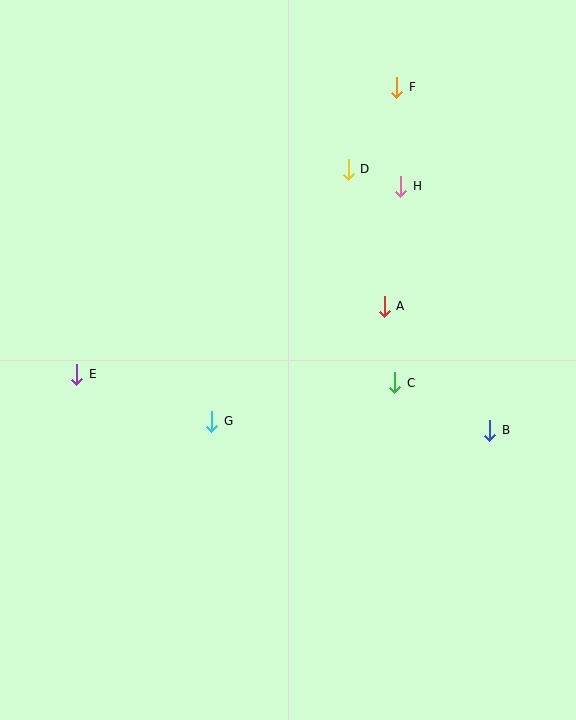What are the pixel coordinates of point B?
Point B is at (490, 430).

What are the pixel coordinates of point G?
Point G is at (212, 421).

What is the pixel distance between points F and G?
The distance between F and G is 382 pixels.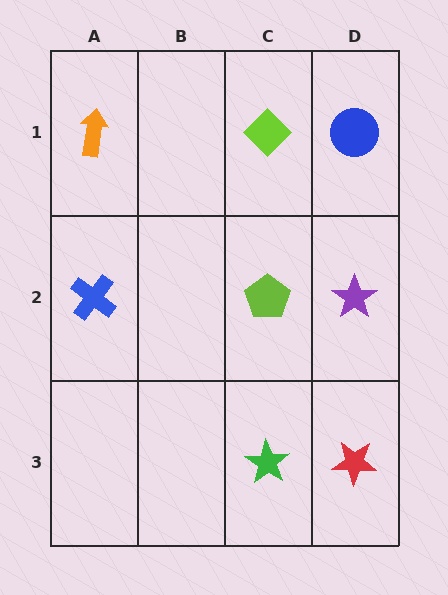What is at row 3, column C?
A green star.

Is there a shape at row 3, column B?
No, that cell is empty.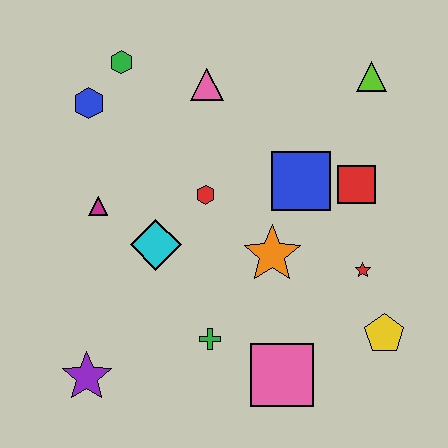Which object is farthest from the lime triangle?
The purple star is farthest from the lime triangle.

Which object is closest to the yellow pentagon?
The red star is closest to the yellow pentagon.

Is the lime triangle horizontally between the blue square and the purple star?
No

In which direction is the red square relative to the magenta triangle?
The red square is to the right of the magenta triangle.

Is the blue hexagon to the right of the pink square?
No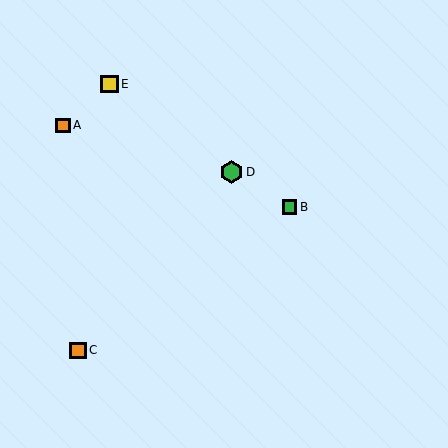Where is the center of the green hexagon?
The center of the green hexagon is at (232, 172).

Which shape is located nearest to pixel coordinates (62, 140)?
The orange square (labeled A) at (63, 125) is nearest to that location.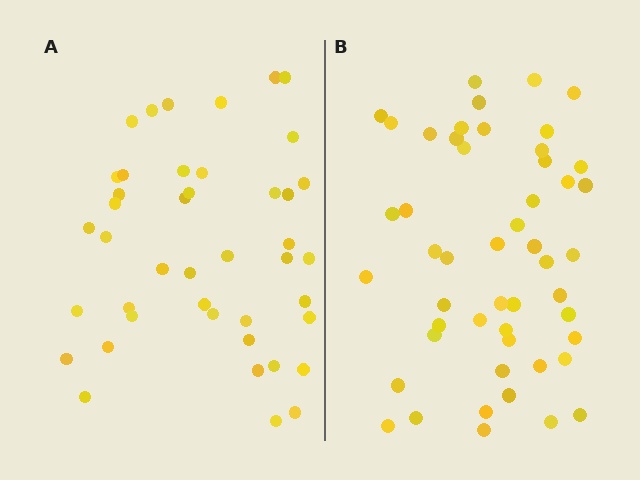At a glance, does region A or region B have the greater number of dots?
Region B (the right region) has more dots.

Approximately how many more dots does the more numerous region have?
Region B has roughly 8 or so more dots than region A.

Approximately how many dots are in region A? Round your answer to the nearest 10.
About 40 dots. (The exact count is 43, which rounds to 40.)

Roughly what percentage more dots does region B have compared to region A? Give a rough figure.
About 15% more.